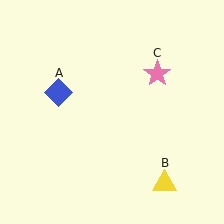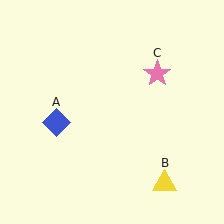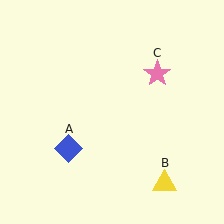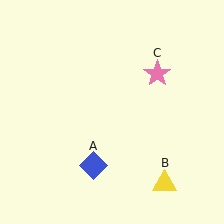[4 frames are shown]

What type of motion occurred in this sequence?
The blue diamond (object A) rotated counterclockwise around the center of the scene.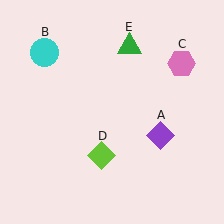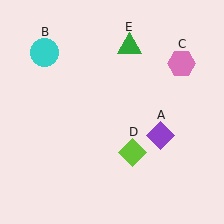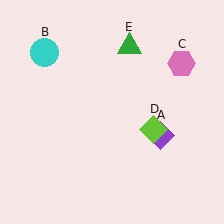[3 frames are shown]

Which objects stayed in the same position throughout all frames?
Purple diamond (object A) and cyan circle (object B) and pink hexagon (object C) and green triangle (object E) remained stationary.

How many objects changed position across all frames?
1 object changed position: lime diamond (object D).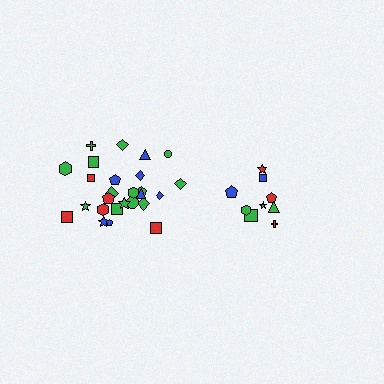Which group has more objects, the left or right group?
The left group.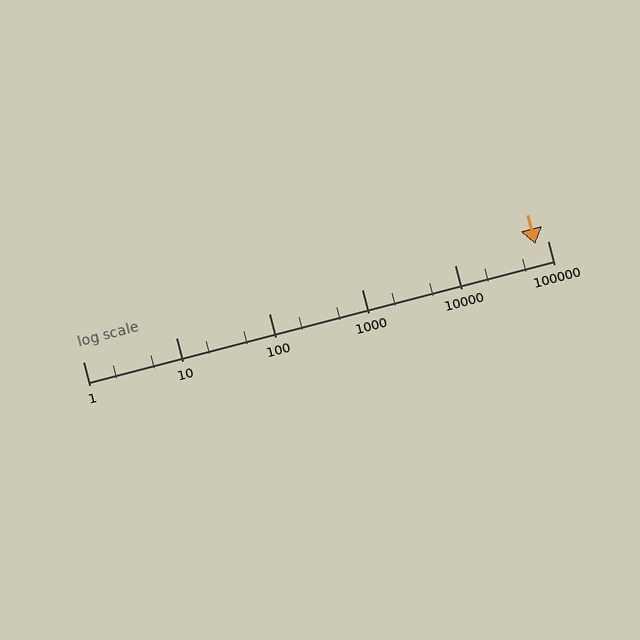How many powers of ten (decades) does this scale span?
The scale spans 5 decades, from 1 to 100000.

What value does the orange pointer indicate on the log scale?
The pointer indicates approximately 74000.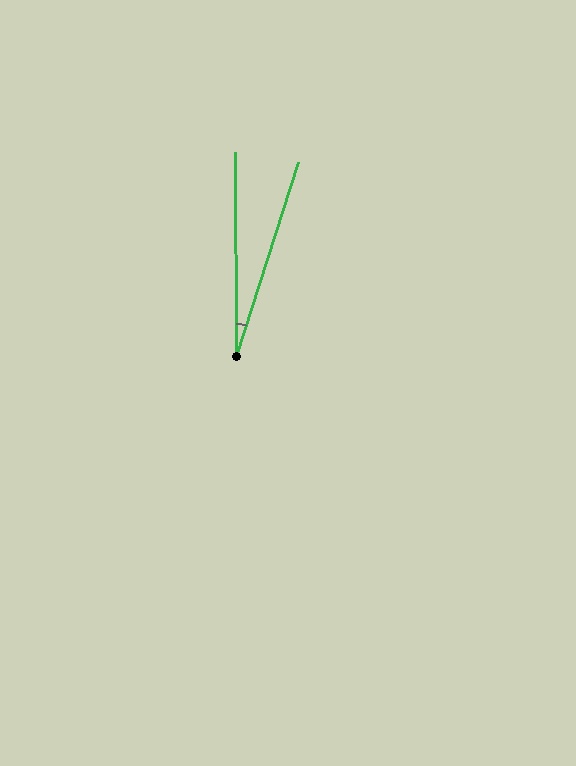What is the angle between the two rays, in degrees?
Approximately 18 degrees.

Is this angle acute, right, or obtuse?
It is acute.